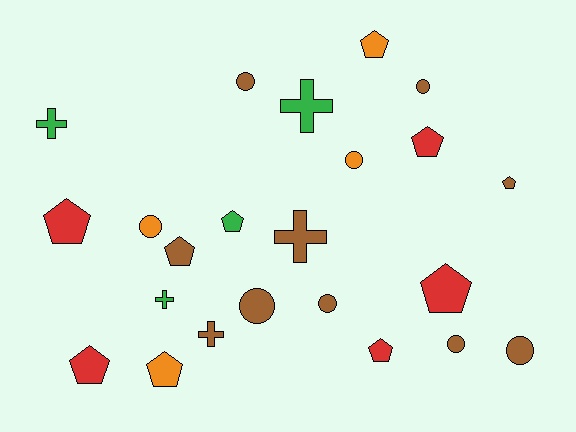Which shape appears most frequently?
Pentagon, with 10 objects.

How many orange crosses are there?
There are no orange crosses.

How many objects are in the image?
There are 23 objects.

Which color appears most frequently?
Brown, with 10 objects.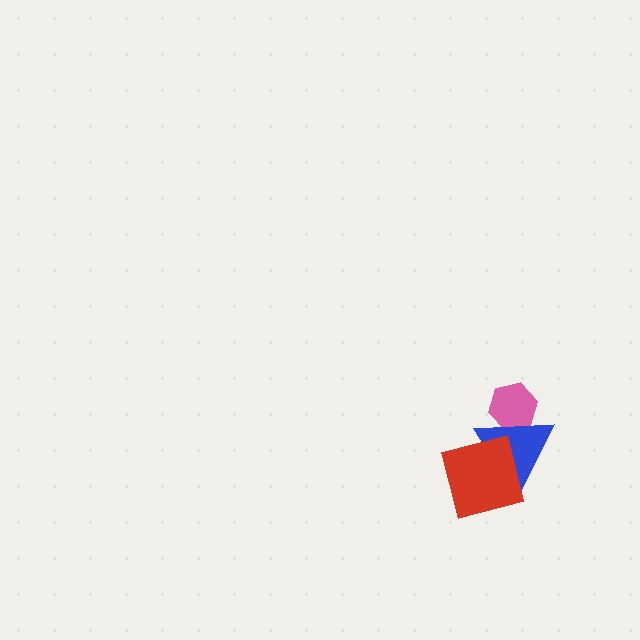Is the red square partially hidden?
No, no other shape covers it.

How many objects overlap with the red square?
1 object overlaps with the red square.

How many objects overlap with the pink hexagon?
1 object overlaps with the pink hexagon.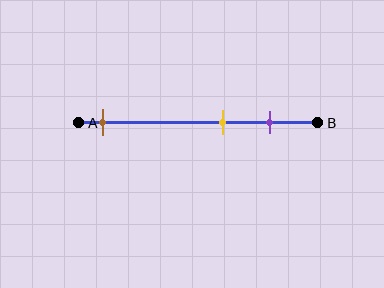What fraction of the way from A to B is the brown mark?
The brown mark is approximately 10% (0.1) of the way from A to B.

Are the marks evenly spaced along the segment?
No, the marks are not evenly spaced.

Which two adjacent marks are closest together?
The yellow and purple marks are the closest adjacent pair.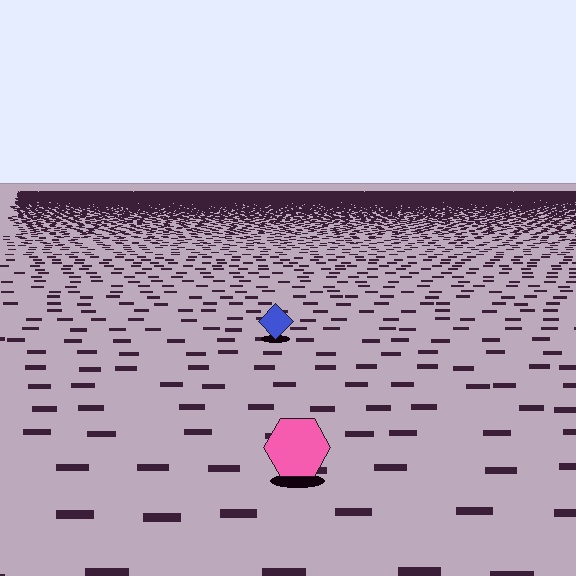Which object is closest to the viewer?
The pink hexagon is closest. The texture marks near it are larger and more spread out.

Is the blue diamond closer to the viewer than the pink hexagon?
No. The pink hexagon is closer — you can tell from the texture gradient: the ground texture is coarser near it.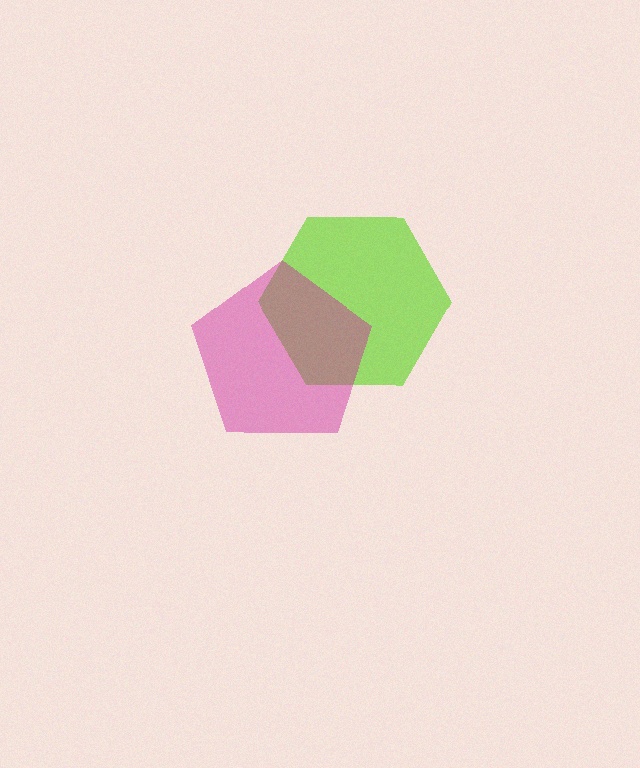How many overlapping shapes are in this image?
There are 2 overlapping shapes in the image.